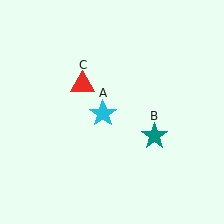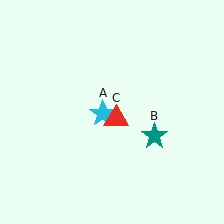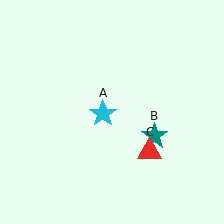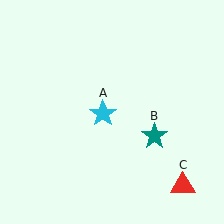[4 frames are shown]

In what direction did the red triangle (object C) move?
The red triangle (object C) moved down and to the right.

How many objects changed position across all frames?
1 object changed position: red triangle (object C).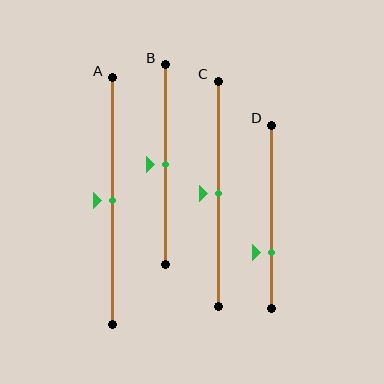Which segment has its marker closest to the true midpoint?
Segment A has its marker closest to the true midpoint.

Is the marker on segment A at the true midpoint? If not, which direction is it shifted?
Yes, the marker on segment A is at the true midpoint.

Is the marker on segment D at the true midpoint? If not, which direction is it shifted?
No, the marker on segment D is shifted downward by about 19% of the segment length.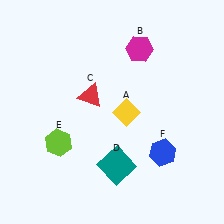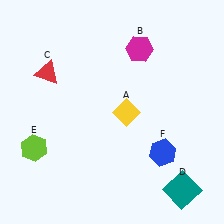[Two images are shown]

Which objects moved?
The objects that moved are: the red triangle (C), the teal square (D), the lime hexagon (E).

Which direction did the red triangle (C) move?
The red triangle (C) moved left.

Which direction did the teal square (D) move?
The teal square (D) moved right.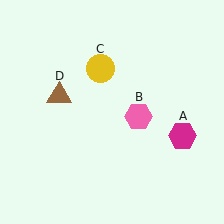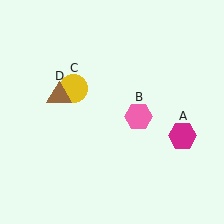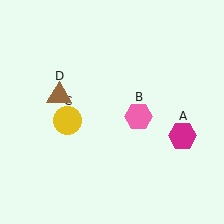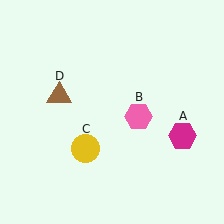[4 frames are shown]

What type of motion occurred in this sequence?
The yellow circle (object C) rotated counterclockwise around the center of the scene.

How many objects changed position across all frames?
1 object changed position: yellow circle (object C).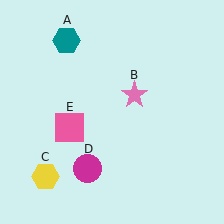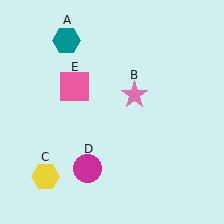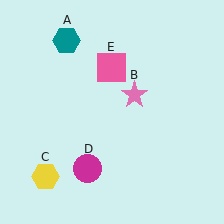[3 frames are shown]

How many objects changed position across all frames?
1 object changed position: pink square (object E).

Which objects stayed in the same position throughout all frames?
Teal hexagon (object A) and pink star (object B) and yellow hexagon (object C) and magenta circle (object D) remained stationary.